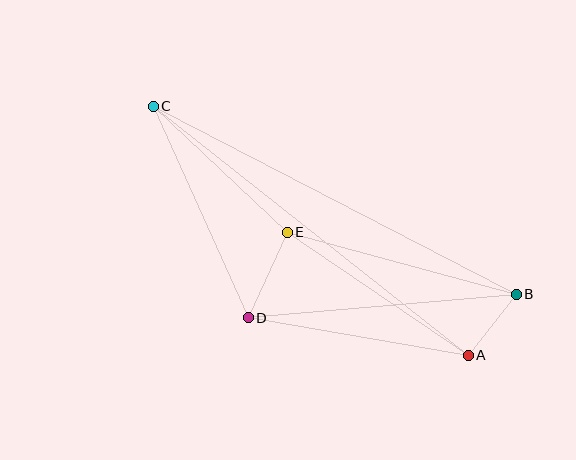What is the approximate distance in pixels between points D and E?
The distance between D and E is approximately 94 pixels.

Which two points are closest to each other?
Points A and B are closest to each other.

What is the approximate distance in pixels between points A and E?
The distance between A and E is approximately 219 pixels.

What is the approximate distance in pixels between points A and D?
The distance between A and D is approximately 223 pixels.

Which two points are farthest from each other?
Points B and C are farthest from each other.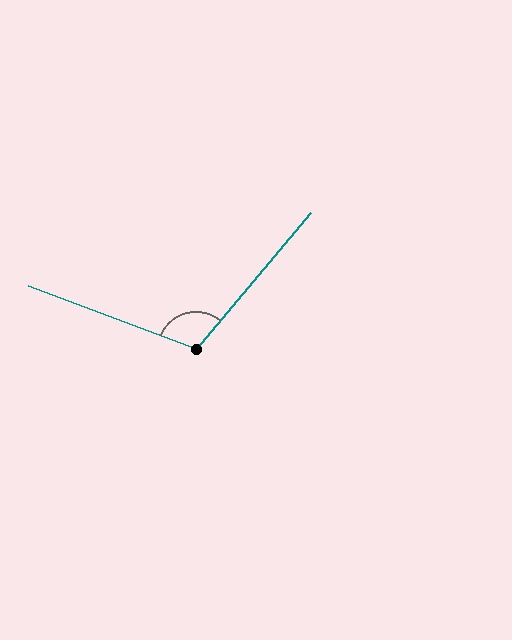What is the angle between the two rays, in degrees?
Approximately 109 degrees.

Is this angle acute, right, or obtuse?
It is obtuse.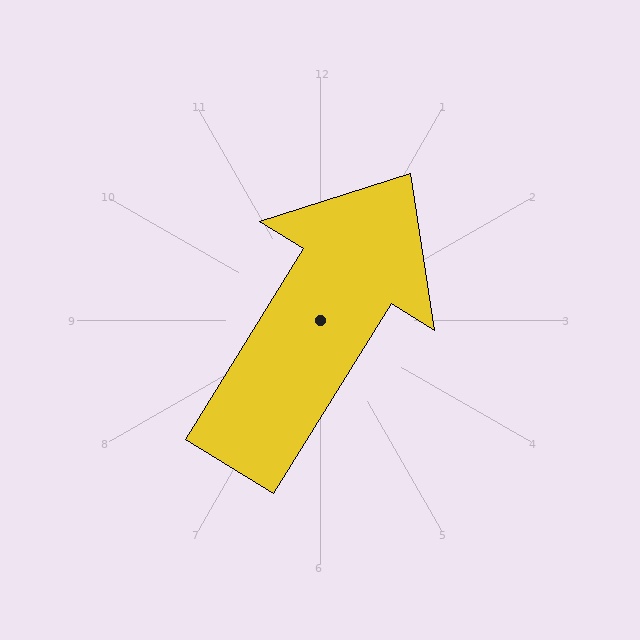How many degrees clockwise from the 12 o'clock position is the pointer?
Approximately 32 degrees.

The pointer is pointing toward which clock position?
Roughly 1 o'clock.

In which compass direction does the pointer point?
Northeast.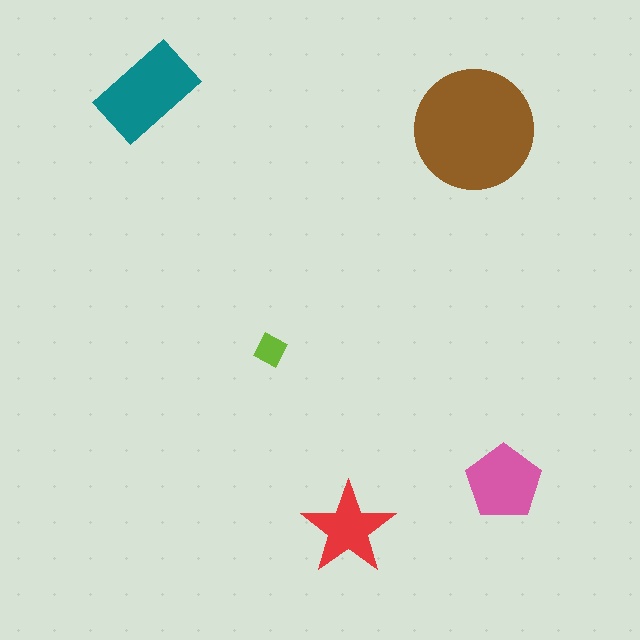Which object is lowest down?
The red star is bottommost.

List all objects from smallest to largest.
The lime square, the red star, the pink pentagon, the teal rectangle, the brown circle.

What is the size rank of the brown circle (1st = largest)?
1st.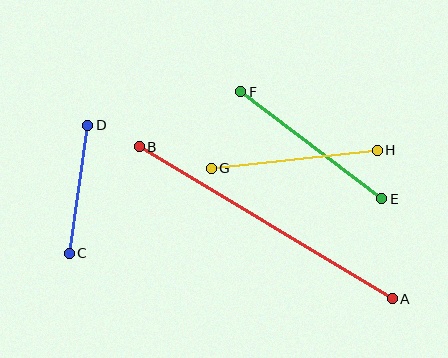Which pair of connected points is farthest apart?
Points A and B are farthest apart.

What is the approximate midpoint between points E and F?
The midpoint is at approximately (311, 145) pixels.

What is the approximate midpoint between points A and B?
The midpoint is at approximately (266, 223) pixels.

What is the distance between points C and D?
The distance is approximately 130 pixels.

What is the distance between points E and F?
The distance is approximately 177 pixels.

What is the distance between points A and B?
The distance is approximately 295 pixels.